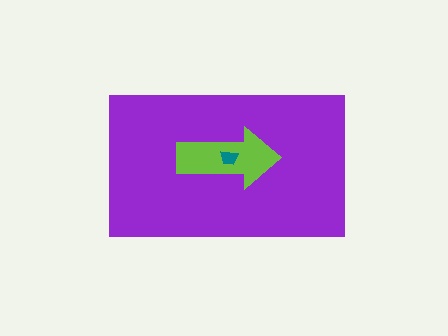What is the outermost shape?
The purple rectangle.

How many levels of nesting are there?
3.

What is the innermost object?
The teal trapezoid.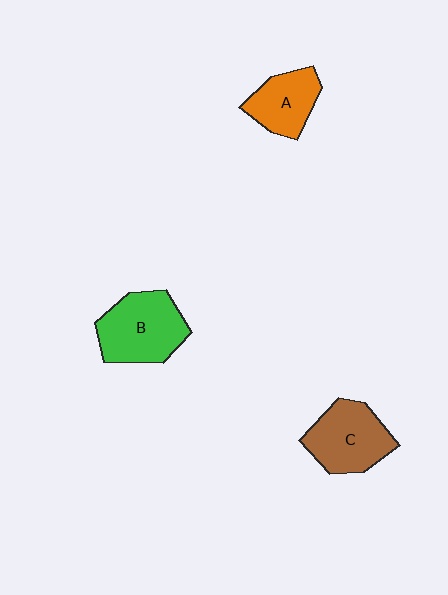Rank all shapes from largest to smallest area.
From largest to smallest: B (green), C (brown), A (orange).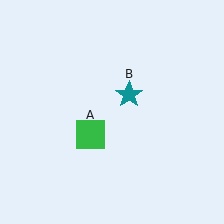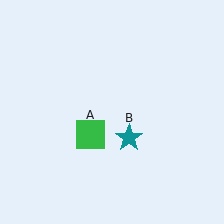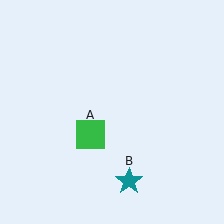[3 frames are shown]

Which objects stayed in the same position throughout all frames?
Green square (object A) remained stationary.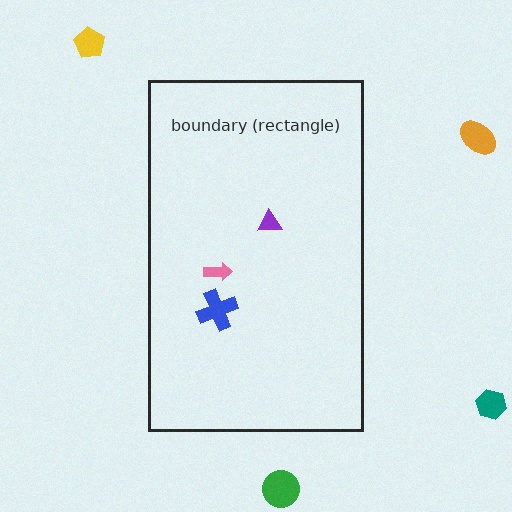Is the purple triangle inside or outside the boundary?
Inside.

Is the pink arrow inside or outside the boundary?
Inside.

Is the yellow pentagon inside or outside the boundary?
Outside.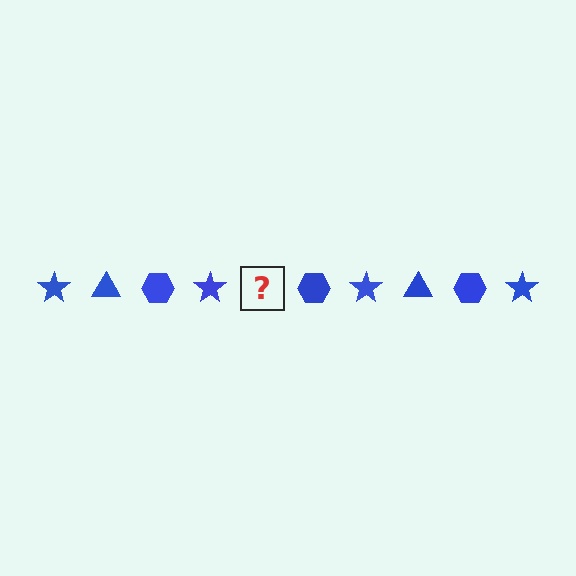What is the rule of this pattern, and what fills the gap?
The rule is that the pattern cycles through star, triangle, hexagon shapes in blue. The gap should be filled with a blue triangle.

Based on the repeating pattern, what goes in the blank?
The blank should be a blue triangle.